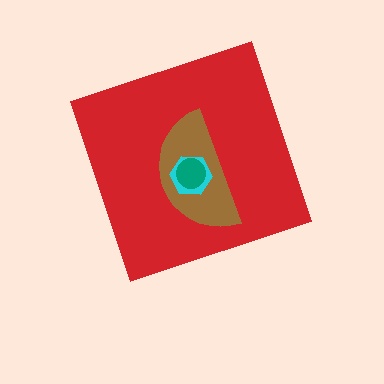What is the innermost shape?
The teal circle.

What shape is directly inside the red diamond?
The brown semicircle.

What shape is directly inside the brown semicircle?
The cyan hexagon.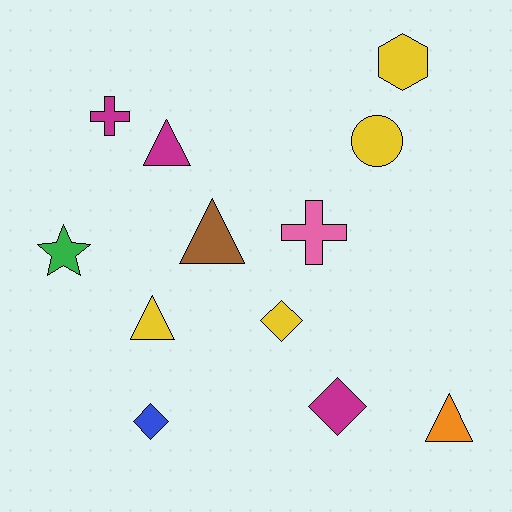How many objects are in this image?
There are 12 objects.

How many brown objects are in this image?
There is 1 brown object.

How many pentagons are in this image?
There are no pentagons.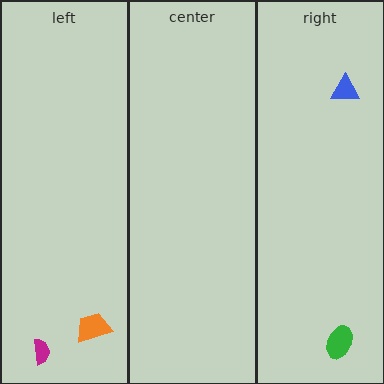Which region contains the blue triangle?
The right region.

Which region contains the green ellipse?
The right region.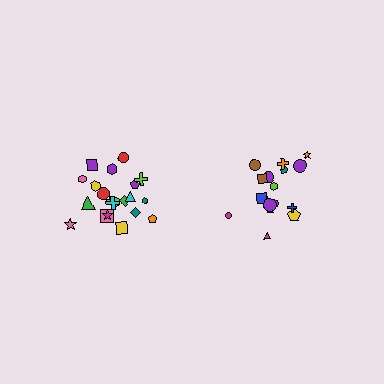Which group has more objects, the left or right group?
The left group.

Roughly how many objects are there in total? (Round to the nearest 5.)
Roughly 40 objects in total.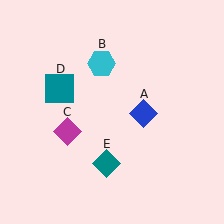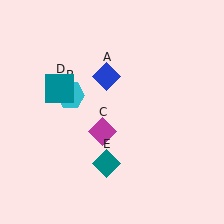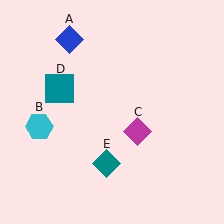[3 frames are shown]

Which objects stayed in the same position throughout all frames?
Teal square (object D) and teal diamond (object E) remained stationary.